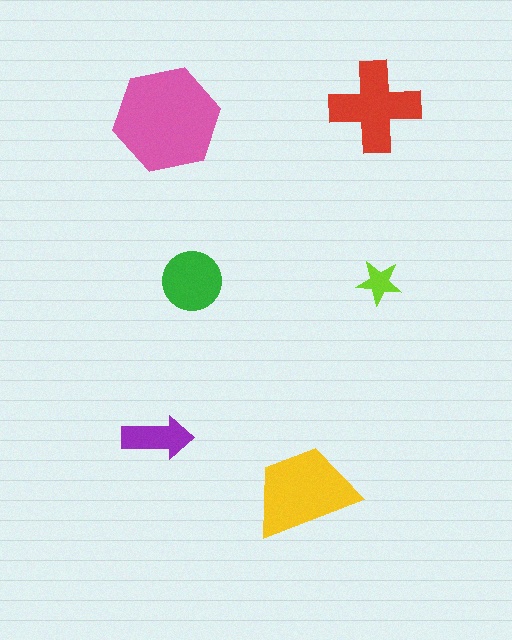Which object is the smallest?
The lime star.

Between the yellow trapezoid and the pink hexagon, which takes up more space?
The pink hexagon.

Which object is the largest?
The pink hexagon.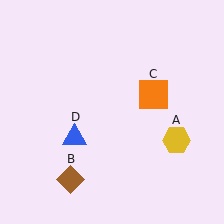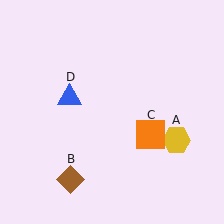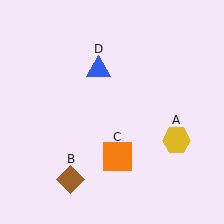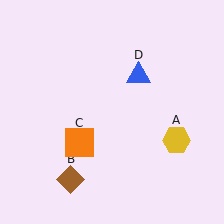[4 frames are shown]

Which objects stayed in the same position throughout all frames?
Yellow hexagon (object A) and brown diamond (object B) remained stationary.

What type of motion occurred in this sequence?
The orange square (object C), blue triangle (object D) rotated clockwise around the center of the scene.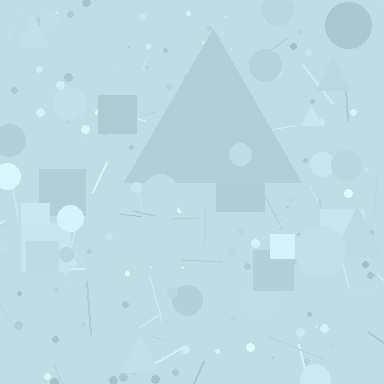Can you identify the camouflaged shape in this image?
The camouflaged shape is a triangle.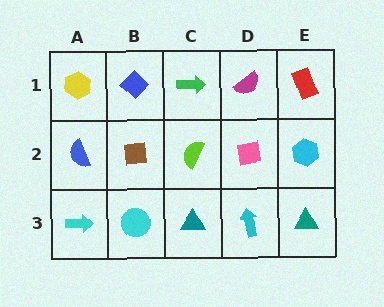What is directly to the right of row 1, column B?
A green arrow.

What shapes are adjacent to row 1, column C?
A lime semicircle (row 2, column C), a blue diamond (row 1, column B), a magenta semicircle (row 1, column D).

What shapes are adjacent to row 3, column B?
A brown square (row 2, column B), a cyan arrow (row 3, column A), a teal triangle (row 3, column C).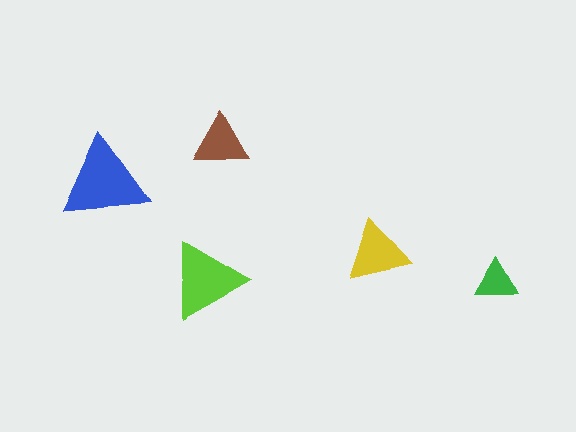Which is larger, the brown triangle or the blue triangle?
The blue one.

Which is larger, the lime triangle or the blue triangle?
The blue one.